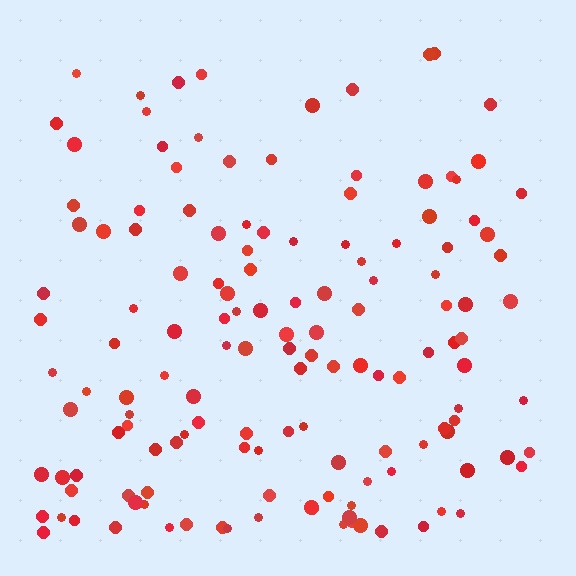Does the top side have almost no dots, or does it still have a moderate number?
Still a moderate number, just noticeably fewer than the bottom.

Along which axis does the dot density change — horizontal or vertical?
Vertical.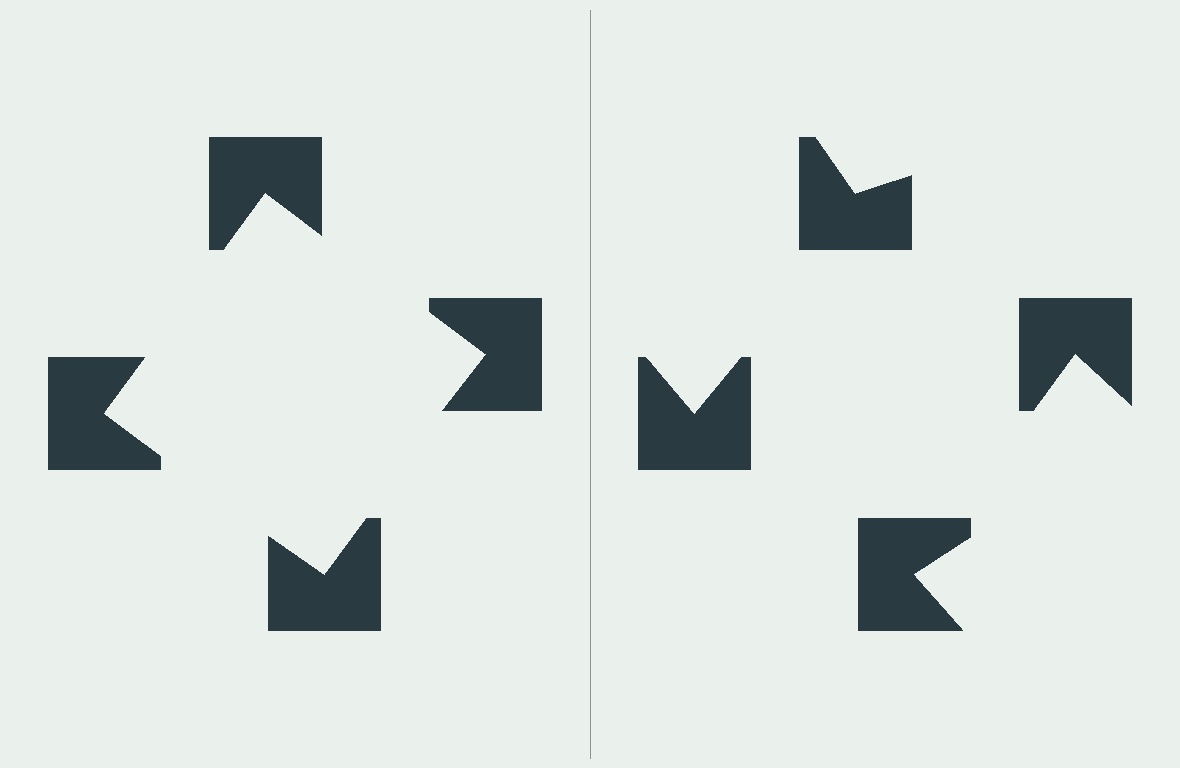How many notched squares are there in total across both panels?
8 — 4 on each side.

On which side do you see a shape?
An illusory square appears on the left side. On the right side the wedge cuts are rotated, so no coherent shape forms.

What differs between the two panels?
The notched squares are positioned identically on both sides; only the wedge orientations differ. On the left they align to a square; on the right they are misaligned.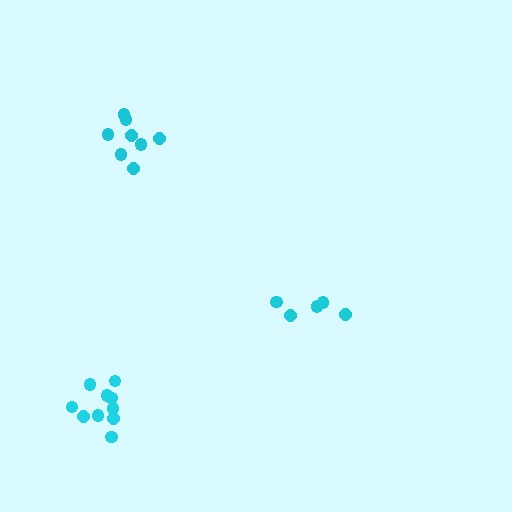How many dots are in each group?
Group 1: 5 dots, Group 2: 8 dots, Group 3: 10 dots (23 total).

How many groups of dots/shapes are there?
There are 3 groups.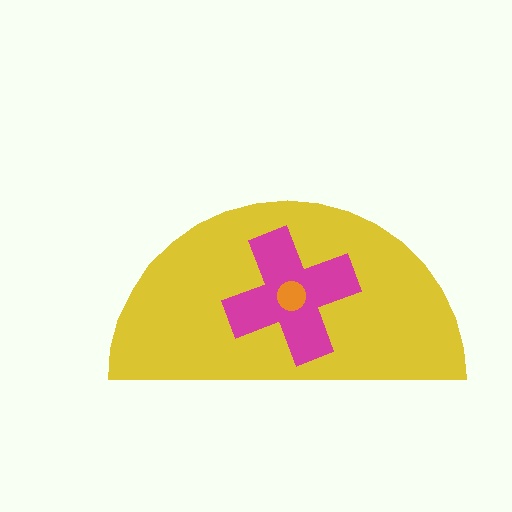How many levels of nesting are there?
3.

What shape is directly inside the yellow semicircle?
The magenta cross.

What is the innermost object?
The orange circle.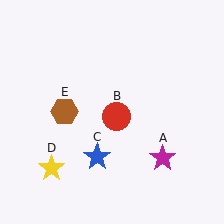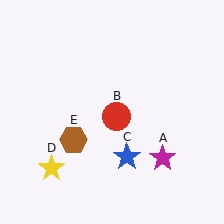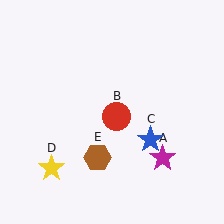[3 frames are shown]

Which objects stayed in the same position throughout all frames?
Magenta star (object A) and red circle (object B) and yellow star (object D) remained stationary.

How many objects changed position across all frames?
2 objects changed position: blue star (object C), brown hexagon (object E).